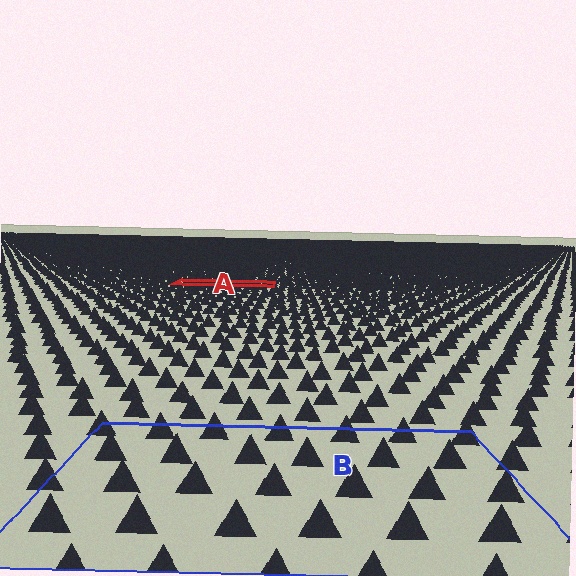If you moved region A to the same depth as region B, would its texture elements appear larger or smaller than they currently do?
They would appear larger. At a closer depth, the same texture elements are projected at a bigger on-screen size.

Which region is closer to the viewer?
Region B is closer. The texture elements there are larger and more spread out.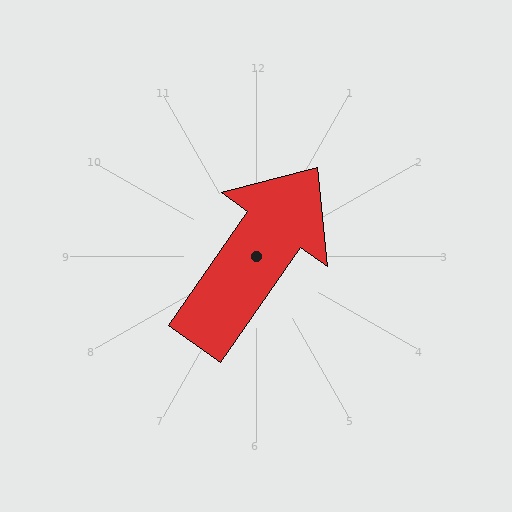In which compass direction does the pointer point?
Northeast.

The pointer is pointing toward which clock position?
Roughly 1 o'clock.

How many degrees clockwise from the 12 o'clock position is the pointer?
Approximately 35 degrees.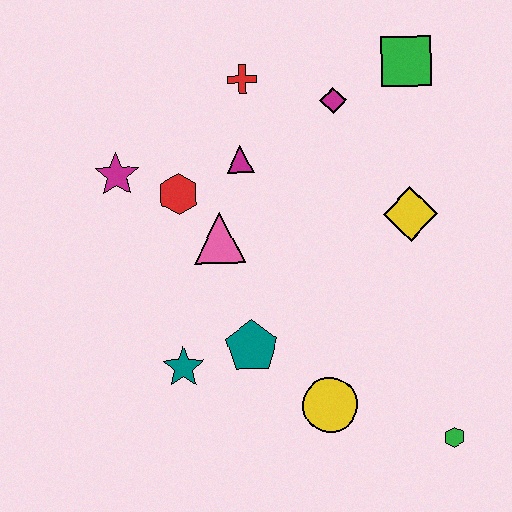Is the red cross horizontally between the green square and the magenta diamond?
No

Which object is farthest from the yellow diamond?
The magenta star is farthest from the yellow diamond.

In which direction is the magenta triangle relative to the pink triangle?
The magenta triangle is above the pink triangle.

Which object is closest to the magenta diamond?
The green square is closest to the magenta diamond.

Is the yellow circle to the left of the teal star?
No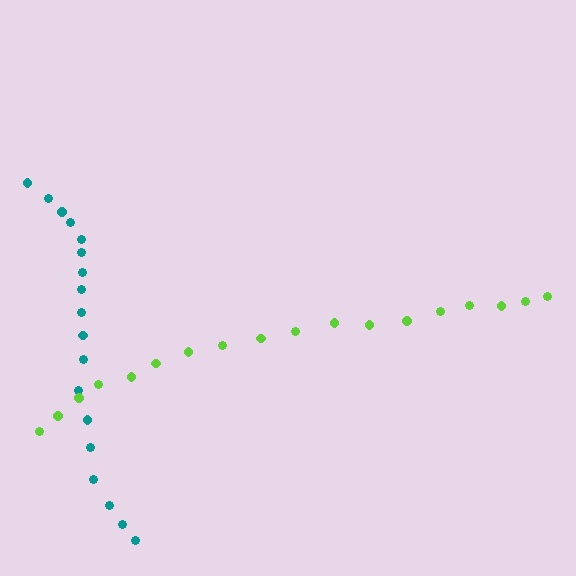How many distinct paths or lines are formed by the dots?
There are 2 distinct paths.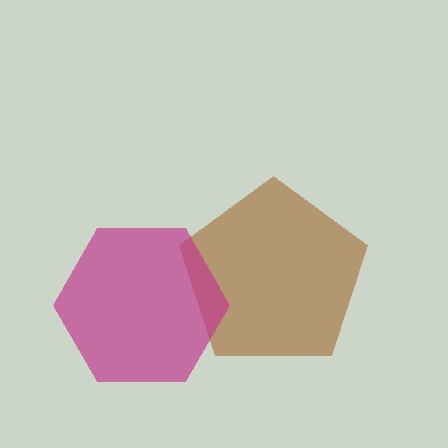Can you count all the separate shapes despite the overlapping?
Yes, there are 2 separate shapes.